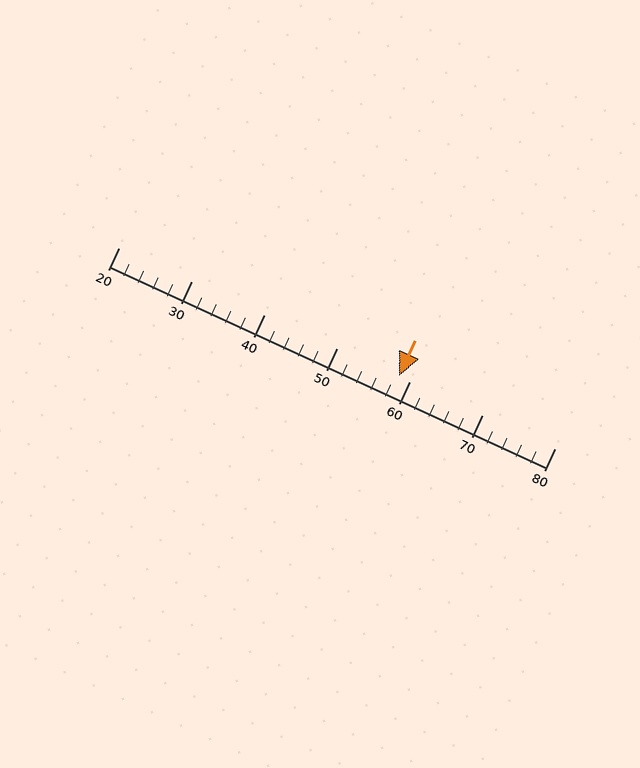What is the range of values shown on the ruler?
The ruler shows values from 20 to 80.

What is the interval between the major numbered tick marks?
The major tick marks are spaced 10 units apart.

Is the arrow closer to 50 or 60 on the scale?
The arrow is closer to 60.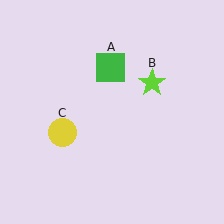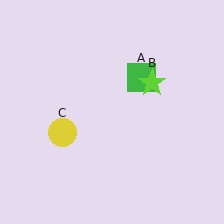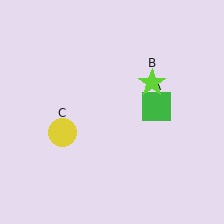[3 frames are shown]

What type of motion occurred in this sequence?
The green square (object A) rotated clockwise around the center of the scene.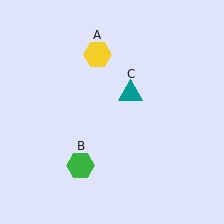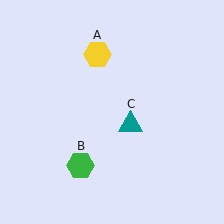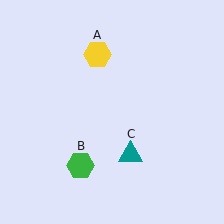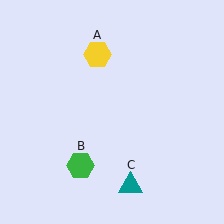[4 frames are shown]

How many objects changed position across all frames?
1 object changed position: teal triangle (object C).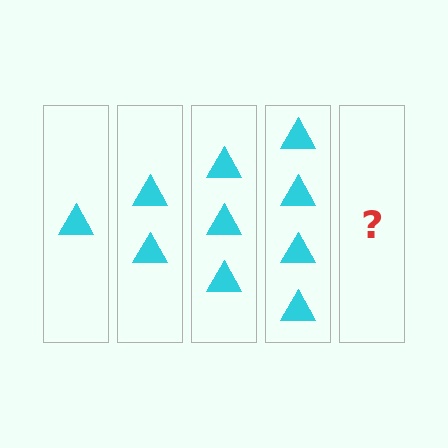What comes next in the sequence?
The next element should be 5 triangles.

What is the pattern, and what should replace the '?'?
The pattern is that each step adds one more triangle. The '?' should be 5 triangles.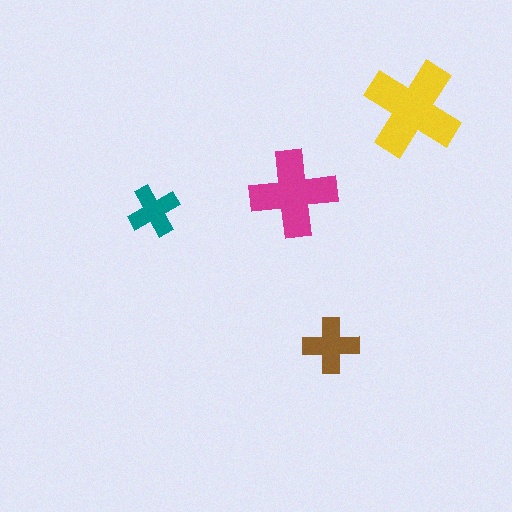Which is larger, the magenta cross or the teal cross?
The magenta one.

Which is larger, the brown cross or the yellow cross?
The yellow one.